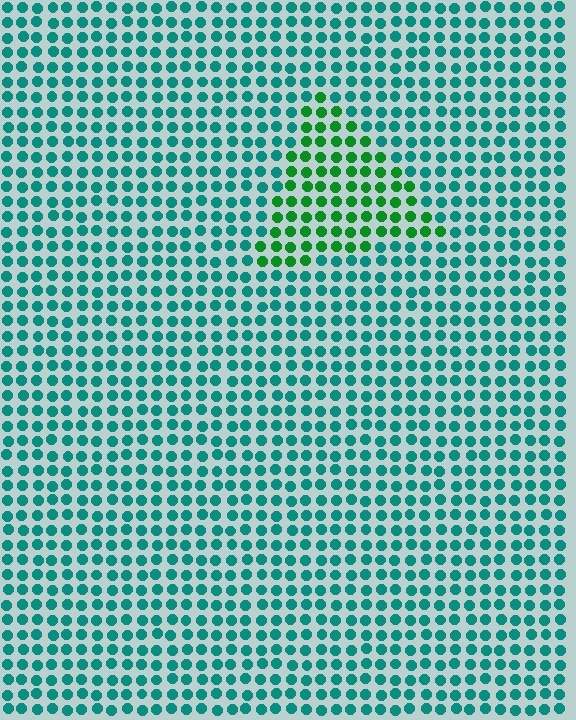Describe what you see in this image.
The image is filled with small teal elements in a uniform arrangement. A triangle-shaped region is visible where the elements are tinted to a slightly different hue, forming a subtle color boundary.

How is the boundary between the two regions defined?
The boundary is defined purely by a slight shift in hue (about 43 degrees). Spacing, size, and orientation are identical on both sides.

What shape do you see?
I see a triangle.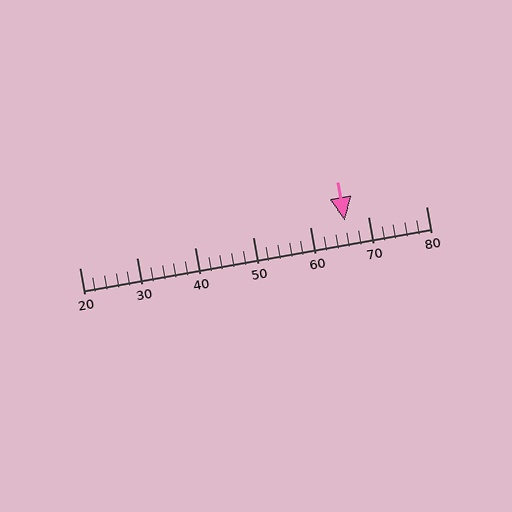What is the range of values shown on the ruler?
The ruler shows values from 20 to 80.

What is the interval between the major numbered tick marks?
The major tick marks are spaced 10 units apart.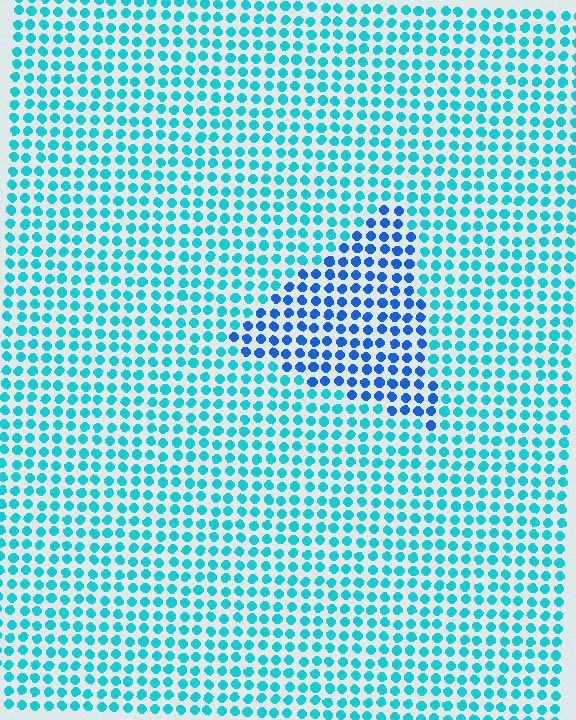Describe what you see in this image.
The image is filled with small cyan elements in a uniform arrangement. A triangle-shaped region is visible where the elements are tinted to a slightly different hue, forming a subtle color boundary.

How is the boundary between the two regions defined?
The boundary is defined purely by a slight shift in hue (about 36 degrees). Spacing, size, and orientation are identical on both sides.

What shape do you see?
I see a triangle.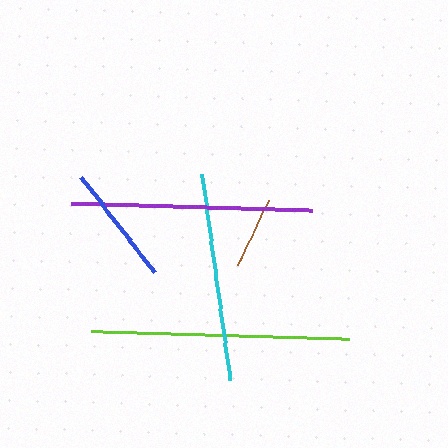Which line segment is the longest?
The lime line is the longest at approximately 259 pixels.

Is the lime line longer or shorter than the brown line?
The lime line is longer than the brown line.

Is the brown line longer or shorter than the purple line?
The purple line is longer than the brown line.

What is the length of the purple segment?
The purple segment is approximately 242 pixels long.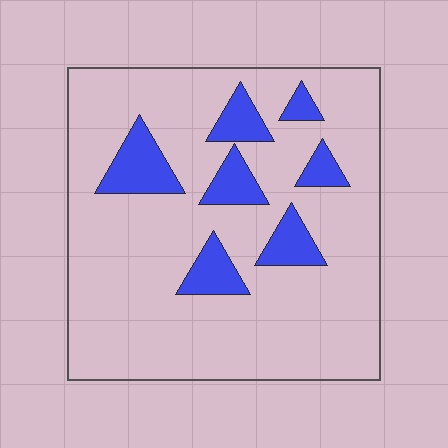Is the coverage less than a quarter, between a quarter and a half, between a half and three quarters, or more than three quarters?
Less than a quarter.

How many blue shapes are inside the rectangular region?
7.